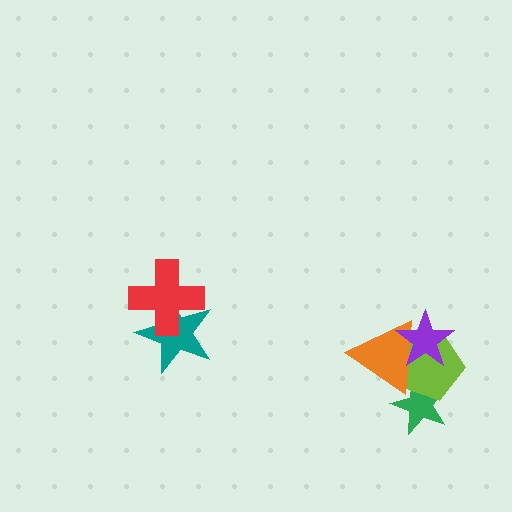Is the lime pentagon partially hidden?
Yes, it is partially covered by another shape.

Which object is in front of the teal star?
The red cross is in front of the teal star.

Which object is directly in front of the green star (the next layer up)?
The lime pentagon is directly in front of the green star.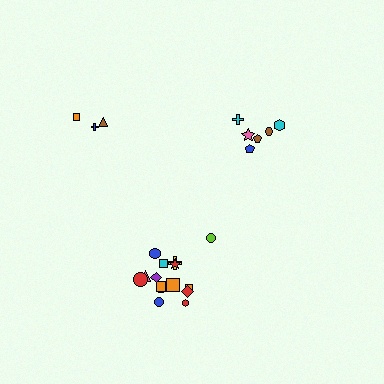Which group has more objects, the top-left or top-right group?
The top-right group.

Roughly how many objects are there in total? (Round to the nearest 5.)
Roughly 25 objects in total.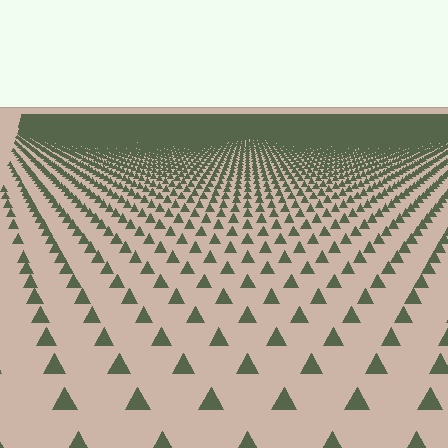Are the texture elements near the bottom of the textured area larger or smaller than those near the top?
Larger. Near the bottom, elements are closer to the viewer and appear at a bigger on-screen size.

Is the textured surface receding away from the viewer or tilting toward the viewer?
The surface is receding away from the viewer. Texture elements get smaller and denser toward the top.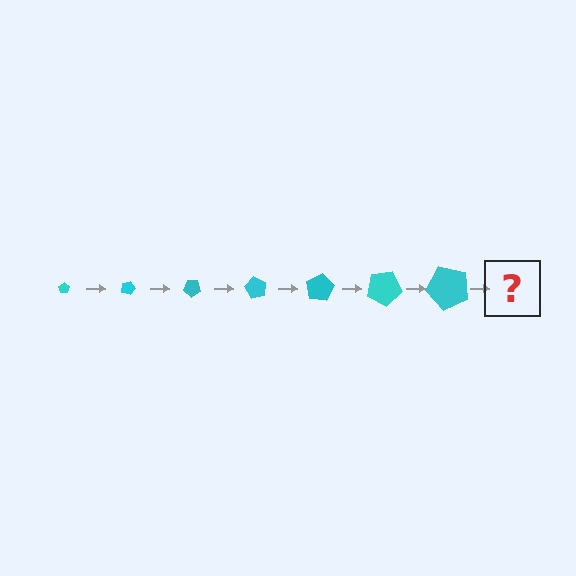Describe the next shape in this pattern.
It should be a pentagon, larger than the previous one and rotated 140 degrees from the start.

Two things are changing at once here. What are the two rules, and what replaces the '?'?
The two rules are that the pentagon grows larger each step and it rotates 20 degrees each step. The '?' should be a pentagon, larger than the previous one and rotated 140 degrees from the start.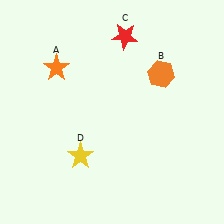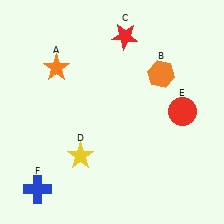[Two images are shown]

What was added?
A red circle (E), a blue cross (F) were added in Image 2.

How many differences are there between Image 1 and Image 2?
There are 2 differences between the two images.